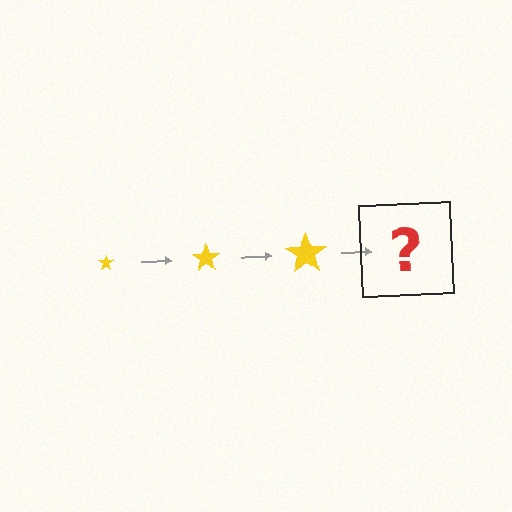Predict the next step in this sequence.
The next step is a yellow star, larger than the previous one.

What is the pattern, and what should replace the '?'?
The pattern is that the star gets progressively larger each step. The '?' should be a yellow star, larger than the previous one.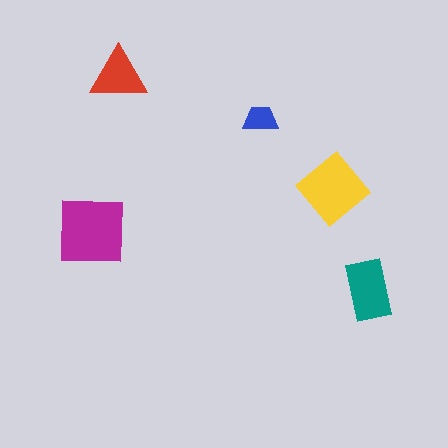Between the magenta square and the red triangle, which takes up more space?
The magenta square.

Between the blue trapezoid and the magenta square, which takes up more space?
The magenta square.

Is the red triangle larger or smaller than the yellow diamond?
Smaller.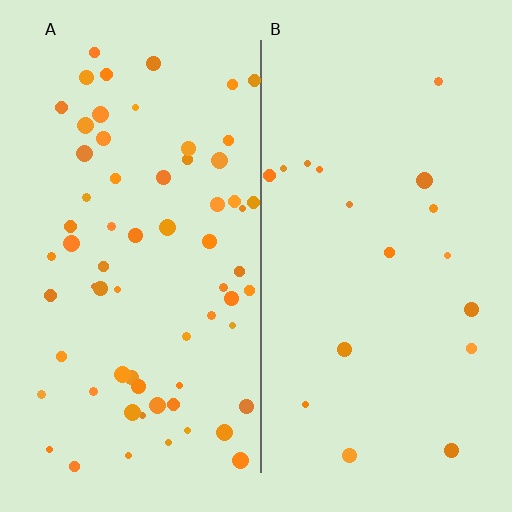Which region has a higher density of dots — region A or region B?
A (the left).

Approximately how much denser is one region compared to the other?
Approximately 3.7× — region A over region B.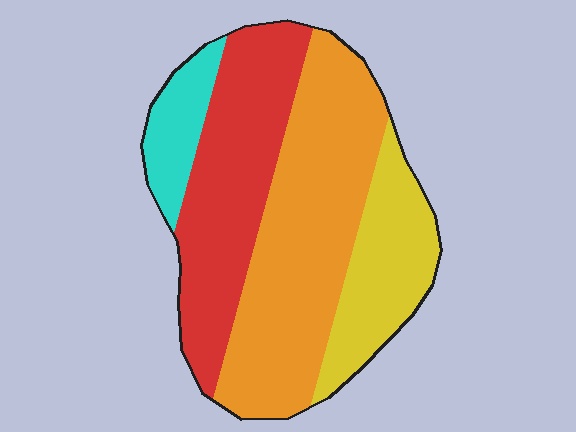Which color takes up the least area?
Cyan, at roughly 10%.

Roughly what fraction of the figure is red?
Red covers 31% of the figure.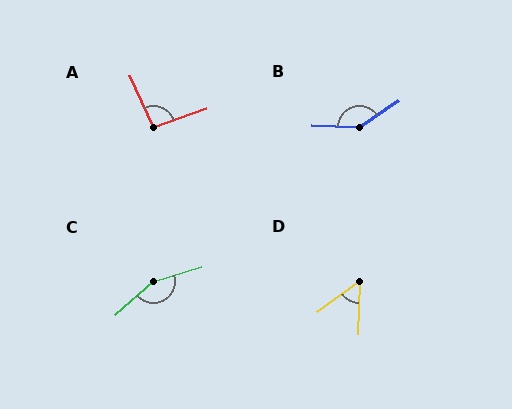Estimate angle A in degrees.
Approximately 95 degrees.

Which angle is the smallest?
D, at approximately 52 degrees.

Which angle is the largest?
C, at approximately 156 degrees.